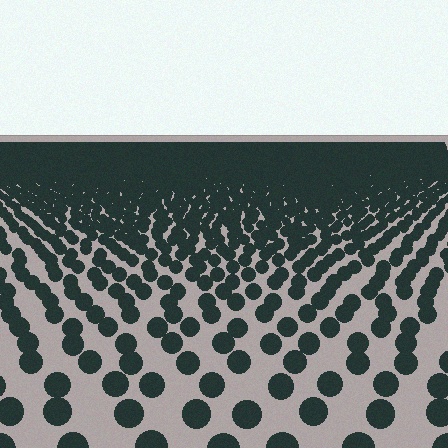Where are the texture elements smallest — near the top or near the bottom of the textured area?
Near the top.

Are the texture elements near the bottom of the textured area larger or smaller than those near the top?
Larger. Near the bottom, elements are closer to the viewer and appear at a bigger on-screen size.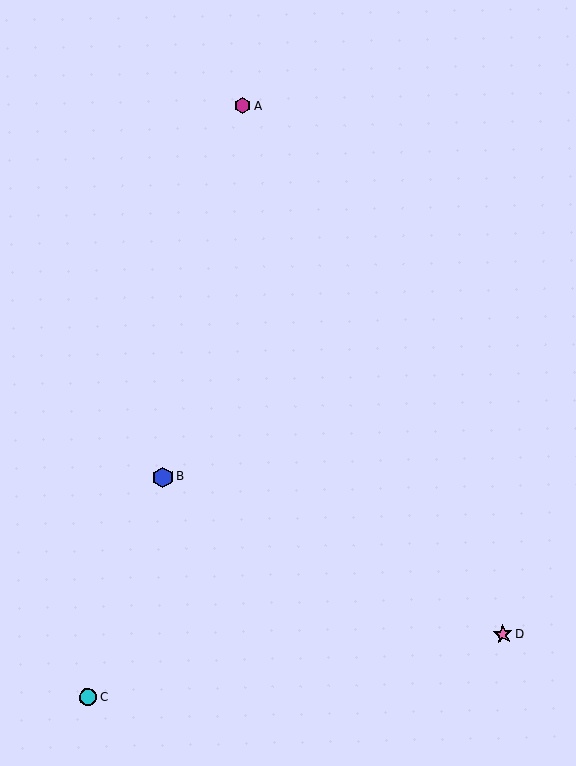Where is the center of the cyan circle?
The center of the cyan circle is at (88, 697).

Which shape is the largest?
The blue hexagon (labeled B) is the largest.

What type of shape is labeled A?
Shape A is a magenta hexagon.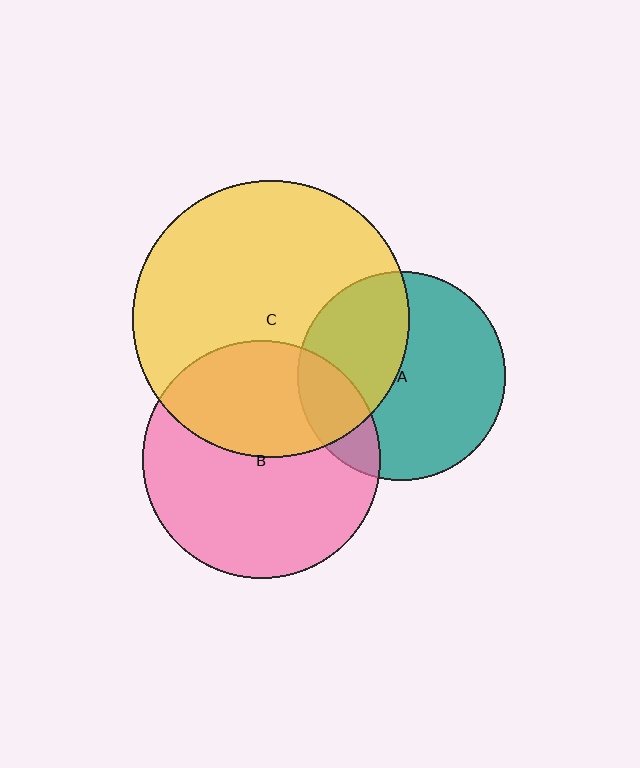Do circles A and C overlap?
Yes.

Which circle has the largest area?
Circle C (yellow).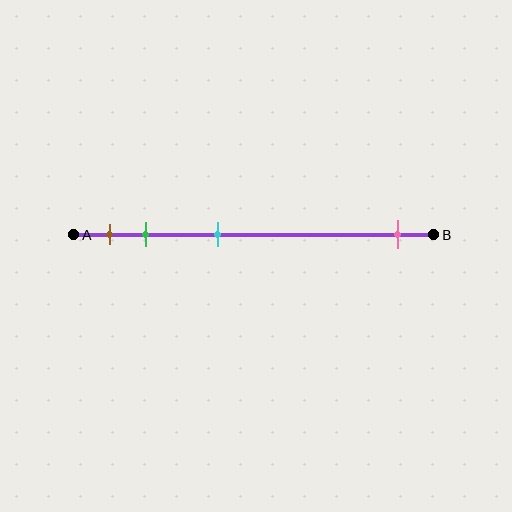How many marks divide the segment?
There are 4 marks dividing the segment.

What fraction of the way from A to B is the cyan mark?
The cyan mark is approximately 40% (0.4) of the way from A to B.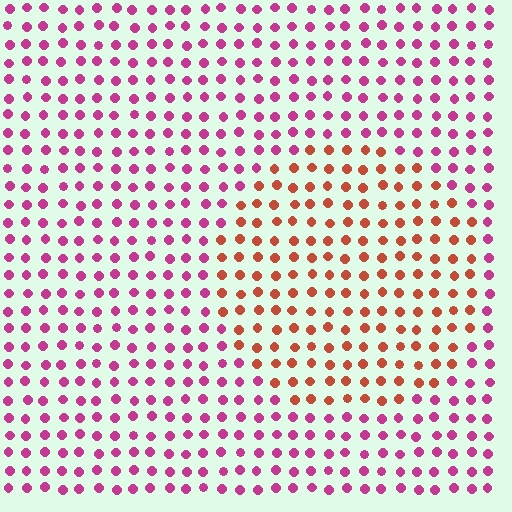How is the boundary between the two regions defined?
The boundary is defined purely by a slight shift in hue (about 47 degrees). Spacing, size, and orientation are identical on both sides.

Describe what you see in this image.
The image is filled with small magenta elements in a uniform arrangement. A circle-shaped region is visible where the elements are tinted to a slightly different hue, forming a subtle color boundary.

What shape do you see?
I see a circle.